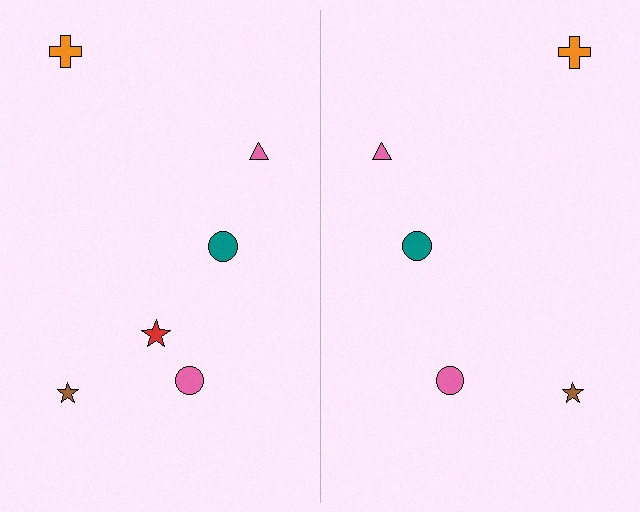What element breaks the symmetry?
A red star is missing from the right side.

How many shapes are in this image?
There are 11 shapes in this image.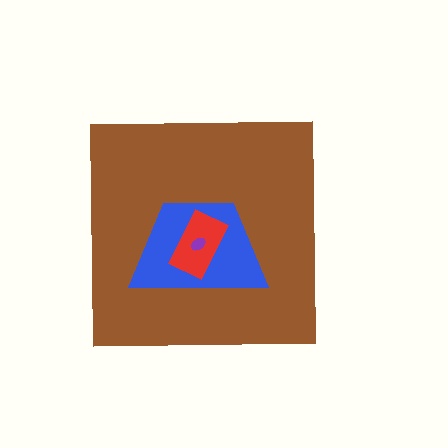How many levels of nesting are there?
4.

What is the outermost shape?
The brown square.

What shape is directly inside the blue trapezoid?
The red rectangle.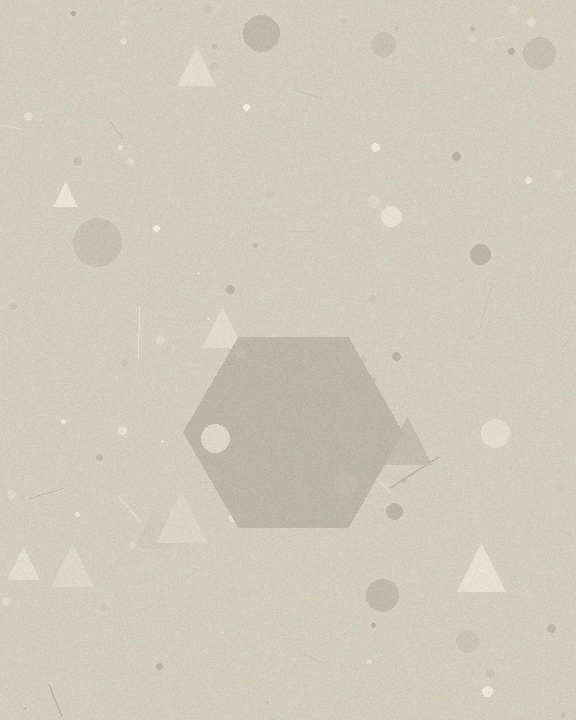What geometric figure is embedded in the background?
A hexagon is embedded in the background.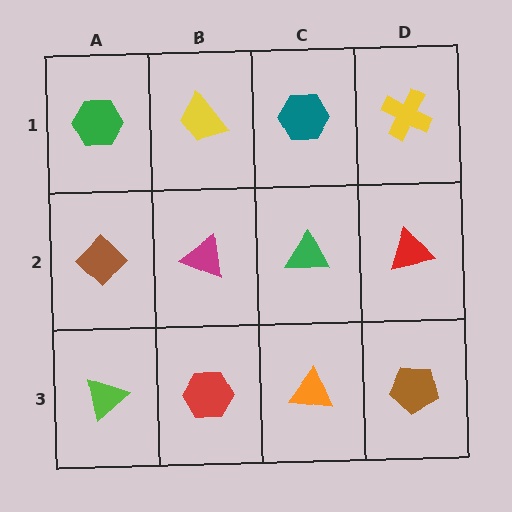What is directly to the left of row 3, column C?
A red hexagon.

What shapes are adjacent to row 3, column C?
A green triangle (row 2, column C), a red hexagon (row 3, column B), a brown pentagon (row 3, column D).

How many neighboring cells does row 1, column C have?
3.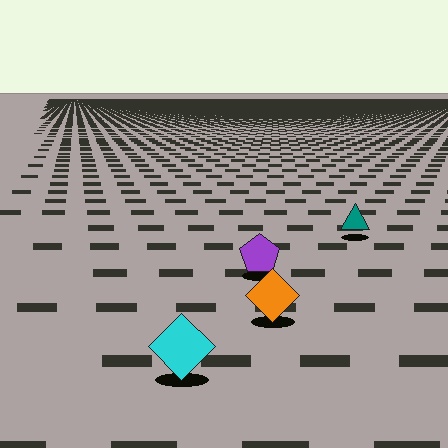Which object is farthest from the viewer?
The teal triangle is farthest from the viewer. It appears smaller and the ground texture around it is denser.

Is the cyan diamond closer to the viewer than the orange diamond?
Yes. The cyan diamond is closer — you can tell from the texture gradient: the ground texture is coarser near it.